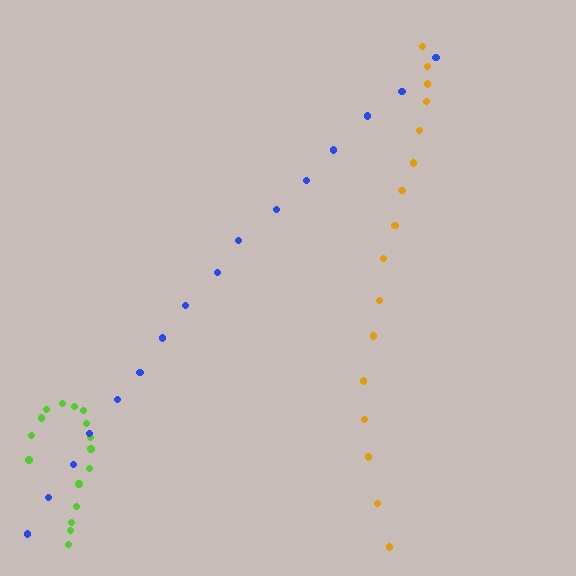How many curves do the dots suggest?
There are 3 distinct paths.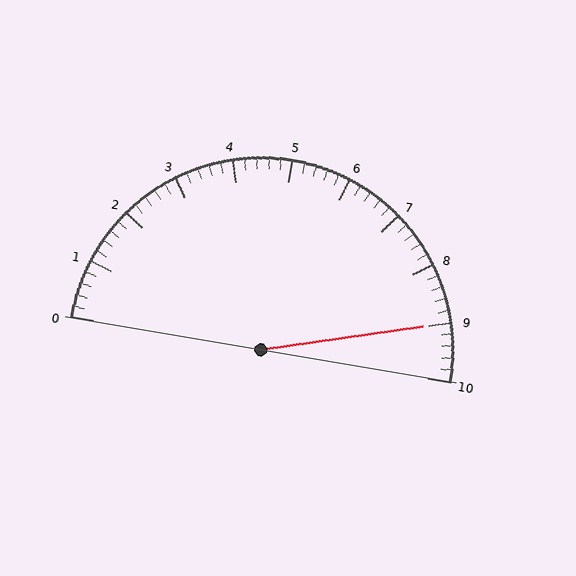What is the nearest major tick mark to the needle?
The nearest major tick mark is 9.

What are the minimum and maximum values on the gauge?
The gauge ranges from 0 to 10.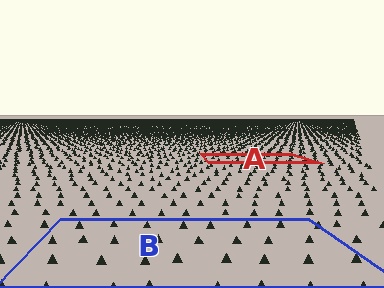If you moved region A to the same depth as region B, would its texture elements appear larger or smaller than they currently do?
They would appear larger. At a closer depth, the same texture elements are projected at a bigger on-screen size.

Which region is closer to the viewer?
Region B is closer. The texture elements there are larger and more spread out.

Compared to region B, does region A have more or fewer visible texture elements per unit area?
Region A has more texture elements per unit area — they are packed more densely because it is farther away.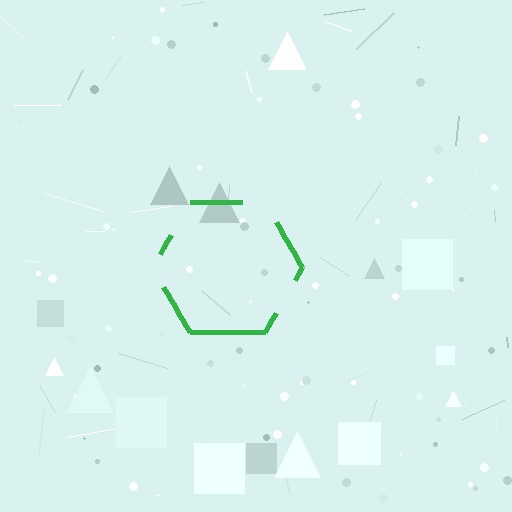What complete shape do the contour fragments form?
The contour fragments form a hexagon.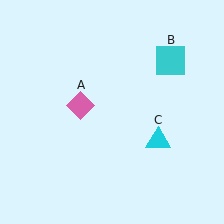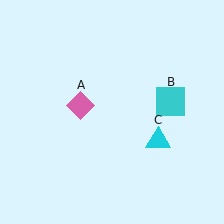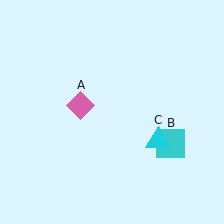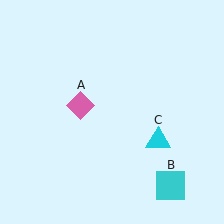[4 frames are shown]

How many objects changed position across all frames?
1 object changed position: cyan square (object B).